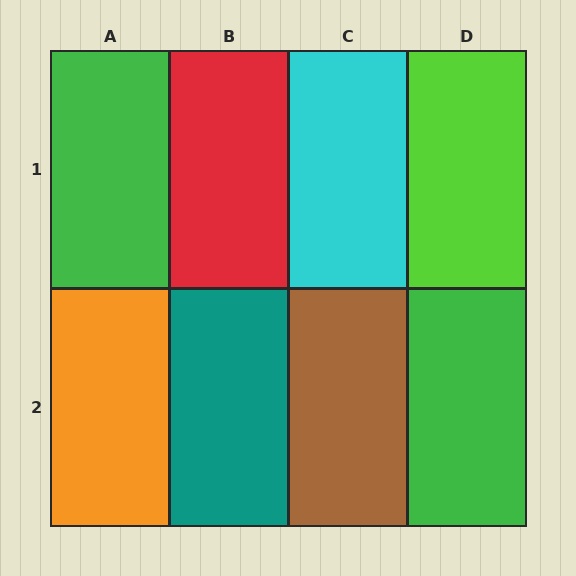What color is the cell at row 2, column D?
Green.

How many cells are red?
1 cell is red.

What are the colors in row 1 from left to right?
Green, red, cyan, lime.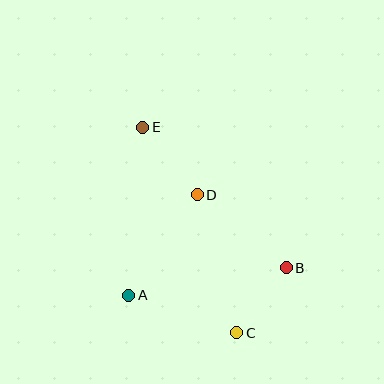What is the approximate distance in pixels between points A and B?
The distance between A and B is approximately 160 pixels.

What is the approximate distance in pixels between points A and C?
The distance between A and C is approximately 114 pixels.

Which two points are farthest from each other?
Points C and E are farthest from each other.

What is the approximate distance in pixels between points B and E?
The distance between B and E is approximately 201 pixels.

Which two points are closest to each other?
Points B and C are closest to each other.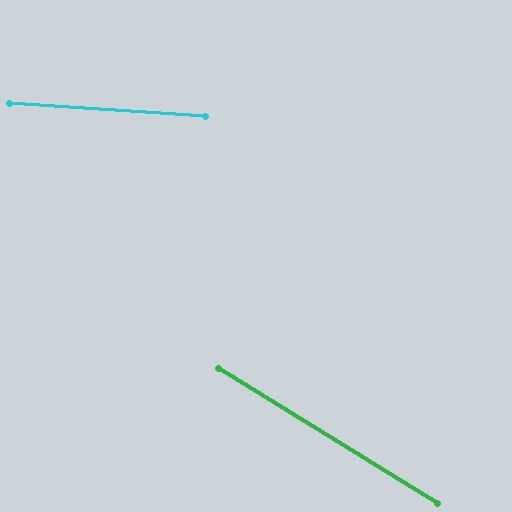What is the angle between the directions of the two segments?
Approximately 28 degrees.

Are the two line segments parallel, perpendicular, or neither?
Neither parallel nor perpendicular — they differ by about 28°.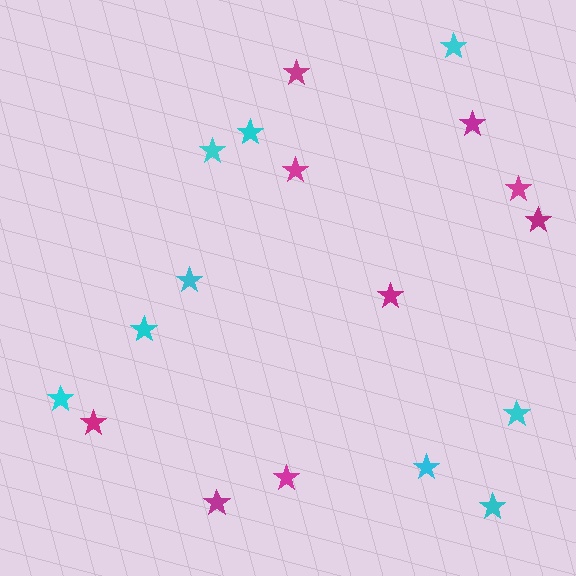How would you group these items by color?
There are 2 groups: one group of cyan stars (9) and one group of magenta stars (9).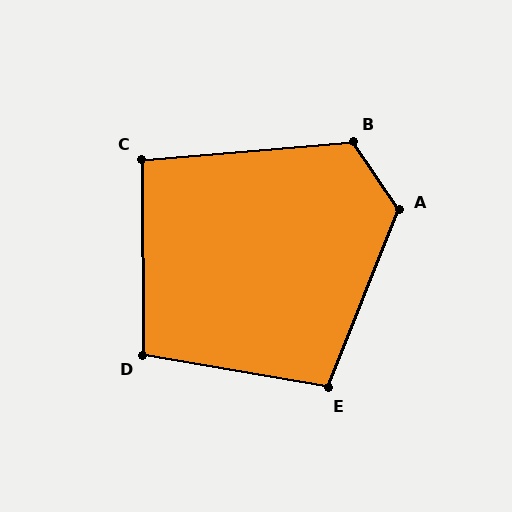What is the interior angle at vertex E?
Approximately 102 degrees (obtuse).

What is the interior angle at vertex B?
Approximately 119 degrees (obtuse).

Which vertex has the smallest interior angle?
C, at approximately 94 degrees.